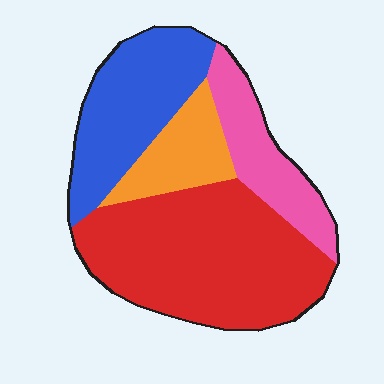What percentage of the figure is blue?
Blue covers about 25% of the figure.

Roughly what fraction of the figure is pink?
Pink covers around 15% of the figure.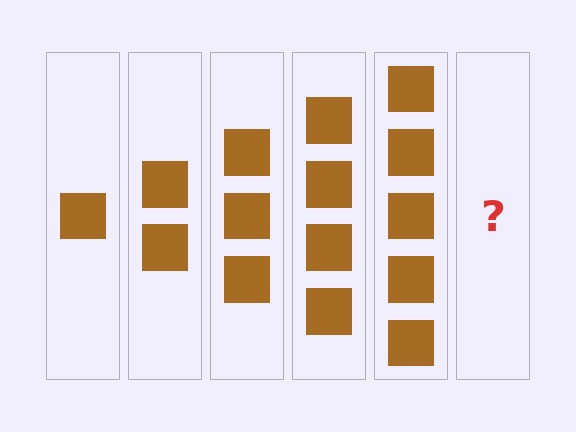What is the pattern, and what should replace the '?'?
The pattern is that each step adds one more square. The '?' should be 6 squares.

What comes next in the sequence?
The next element should be 6 squares.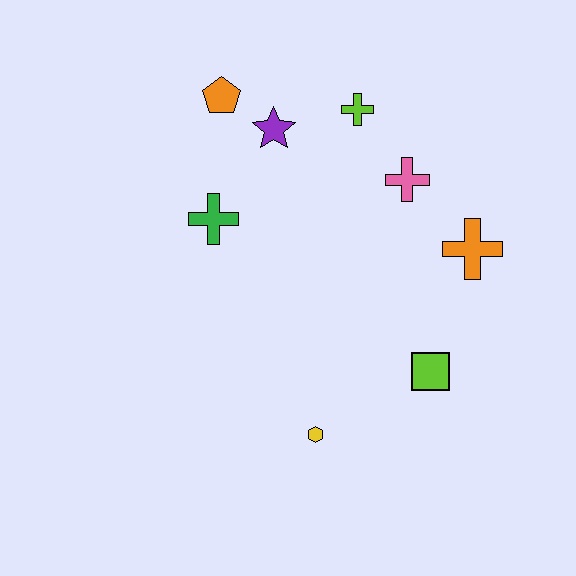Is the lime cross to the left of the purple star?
No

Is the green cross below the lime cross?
Yes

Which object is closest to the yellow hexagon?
The lime square is closest to the yellow hexagon.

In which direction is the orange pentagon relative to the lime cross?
The orange pentagon is to the left of the lime cross.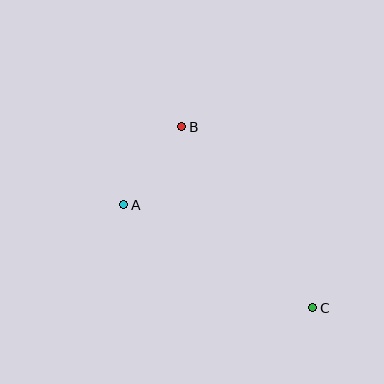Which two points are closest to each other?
Points A and B are closest to each other.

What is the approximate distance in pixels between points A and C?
The distance between A and C is approximately 216 pixels.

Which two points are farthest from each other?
Points B and C are farthest from each other.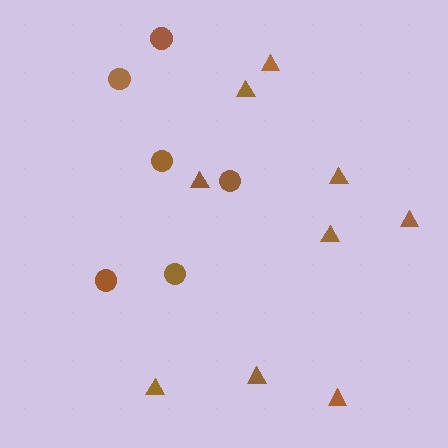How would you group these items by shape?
There are 2 groups: one group of triangles (9) and one group of circles (6).